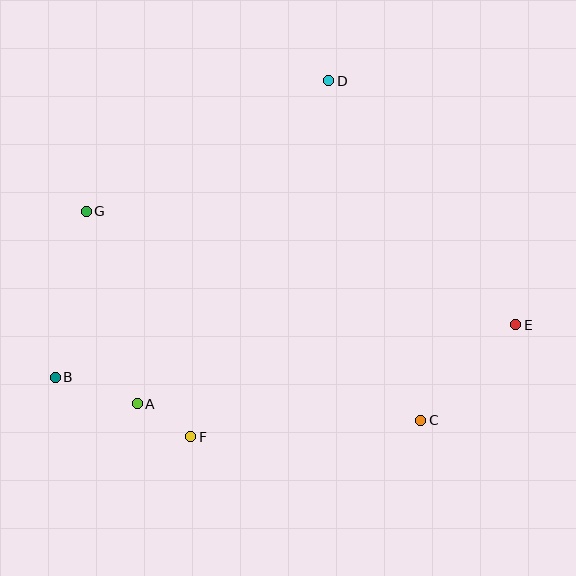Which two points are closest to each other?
Points A and F are closest to each other.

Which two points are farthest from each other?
Points B and E are farthest from each other.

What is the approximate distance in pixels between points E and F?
The distance between E and F is approximately 344 pixels.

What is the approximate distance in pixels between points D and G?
The distance between D and G is approximately 275 pixels.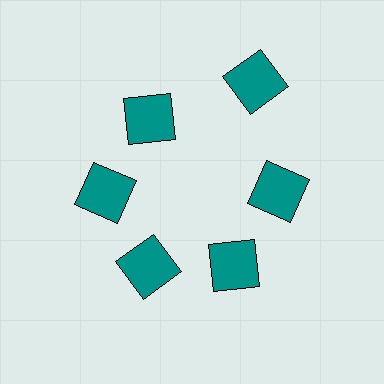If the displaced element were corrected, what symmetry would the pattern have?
It would have 6-fold rotational symmetry — the pattern would map onto itself every 60 degrees.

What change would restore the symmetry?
The symmetry would be restored by moving it inward, back onto the ring so that all 6 squares sit at equal angles and equal distance from the center.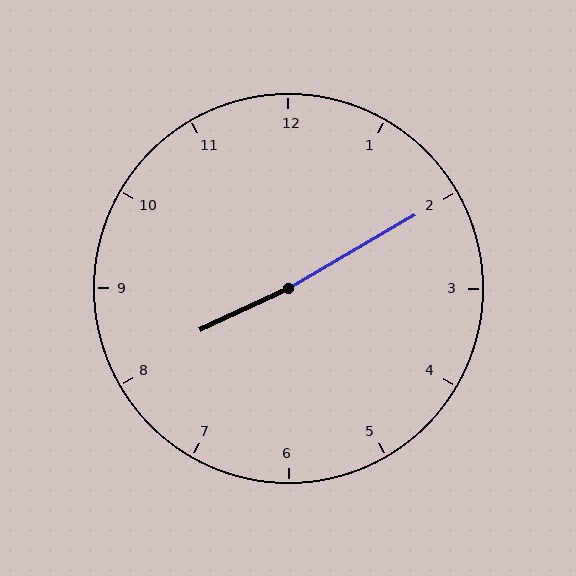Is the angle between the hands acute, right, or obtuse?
It is obtuse.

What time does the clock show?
8:10.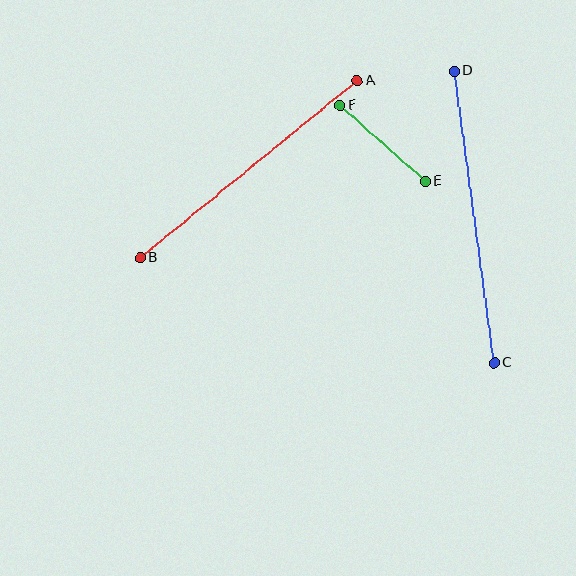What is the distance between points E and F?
The distance is approximately 114 pixels.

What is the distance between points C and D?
The distance is approximately 294 pixels.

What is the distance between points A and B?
The distance is approximately 280 pixels.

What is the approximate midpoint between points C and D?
The midpoint is at approximately (474, 217) pixels.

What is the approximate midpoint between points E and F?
The midpoint is at approximately (383, 143) pixels.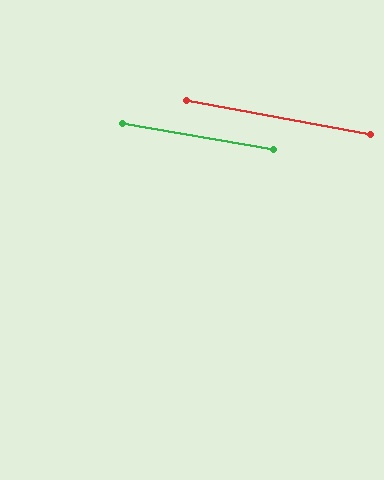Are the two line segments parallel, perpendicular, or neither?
Parallel — their directions differ by only 1.2°.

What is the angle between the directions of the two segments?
Approximately 1 degree.